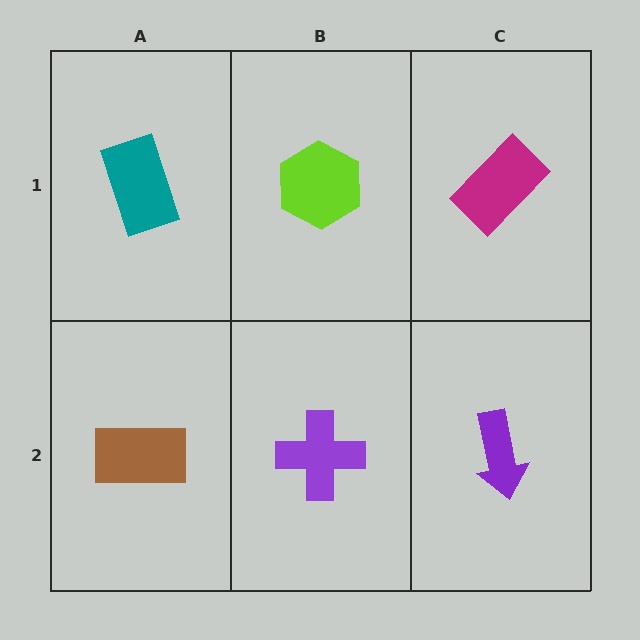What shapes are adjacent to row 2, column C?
A magenta rectangle (row 1, column C), a purple cross (row 2, column B).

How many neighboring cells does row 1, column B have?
3.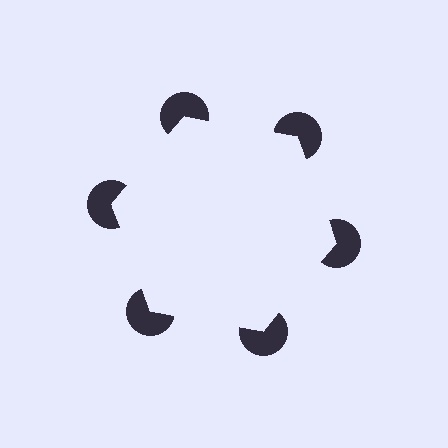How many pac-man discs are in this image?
There are 6 — one at each vertex of the illusory hexagon.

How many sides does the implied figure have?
6 sides.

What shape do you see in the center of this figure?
An illusory hexagon — its edges are inferred from the aligned wedge cuts in the pac-man discs, not physically drawn.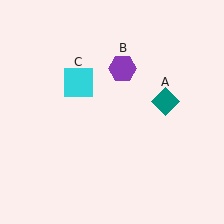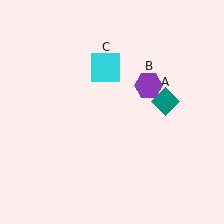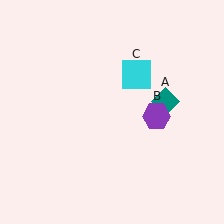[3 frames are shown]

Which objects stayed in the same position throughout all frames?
Teal diamond (object A) remained stationary.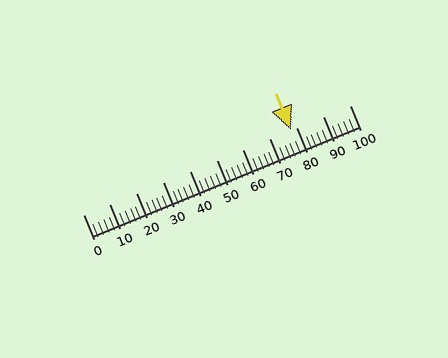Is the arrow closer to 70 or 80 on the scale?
The arrow is closer to 80.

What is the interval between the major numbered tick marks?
The major tick marks are spaced 10 units apart.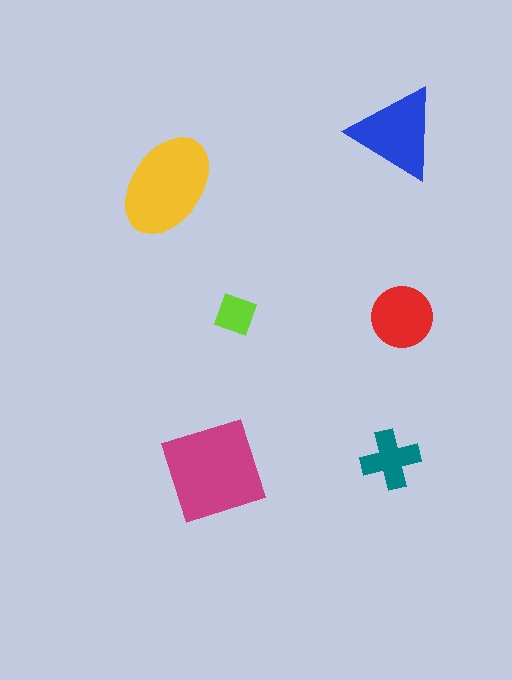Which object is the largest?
The magenta diamond.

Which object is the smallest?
The lime square.